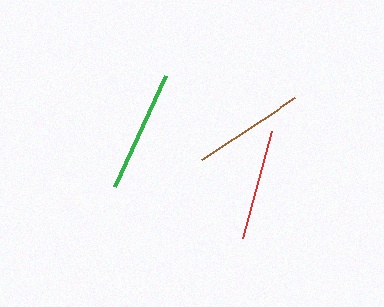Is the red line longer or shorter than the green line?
The green line is longer than the red line.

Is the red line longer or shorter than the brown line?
The brown line is longer than the red line.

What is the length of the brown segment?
The brown segment is approximately 111 pixels long.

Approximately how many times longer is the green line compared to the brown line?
The green line is approximately 1.1 times the length of the brown line.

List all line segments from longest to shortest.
From longest to shortest: green, brown, red.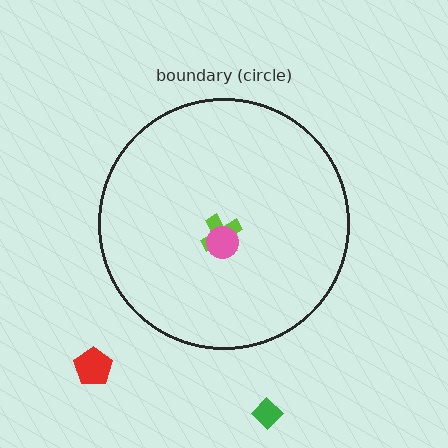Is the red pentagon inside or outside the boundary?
Outside.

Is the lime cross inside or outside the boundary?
Inside.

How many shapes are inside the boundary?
2 inside, 2 outside.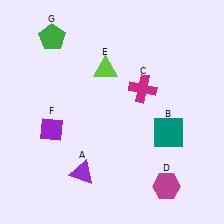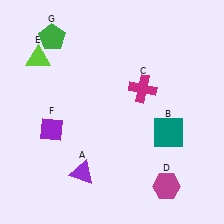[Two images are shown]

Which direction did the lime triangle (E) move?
The lime triangle (E) moved left.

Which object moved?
The lime triangle (E) moved left.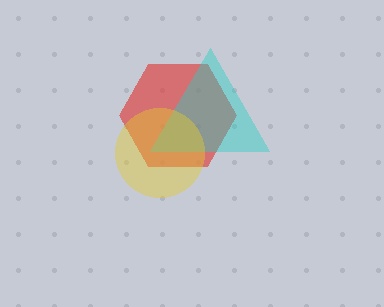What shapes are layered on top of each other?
The layered shapes are: a red hexagon, a cyan triangle, a yellow circle.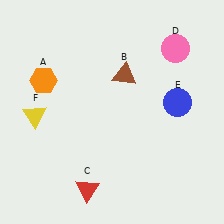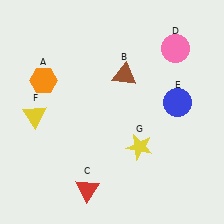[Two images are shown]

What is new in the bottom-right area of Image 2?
A yellow star (G) was added in the bottom-right area of Image 2.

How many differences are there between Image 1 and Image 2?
There is 1 difference between the two images.